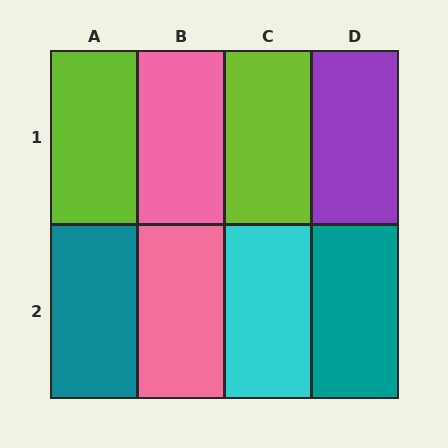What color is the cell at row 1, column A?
Lime.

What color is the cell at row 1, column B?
Pink.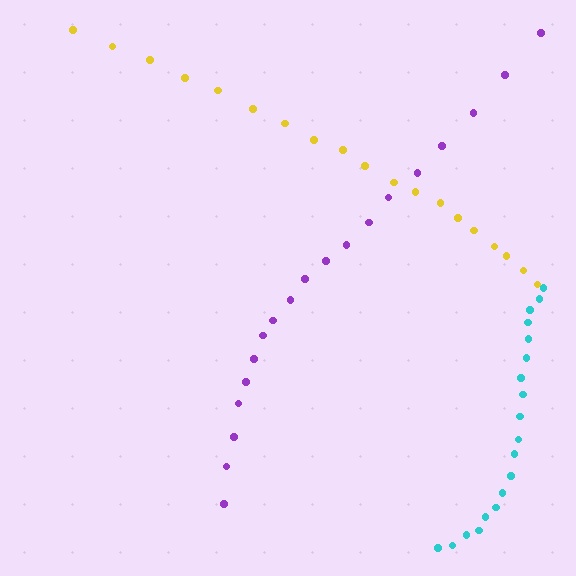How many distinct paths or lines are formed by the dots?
There are 3 distinct paths.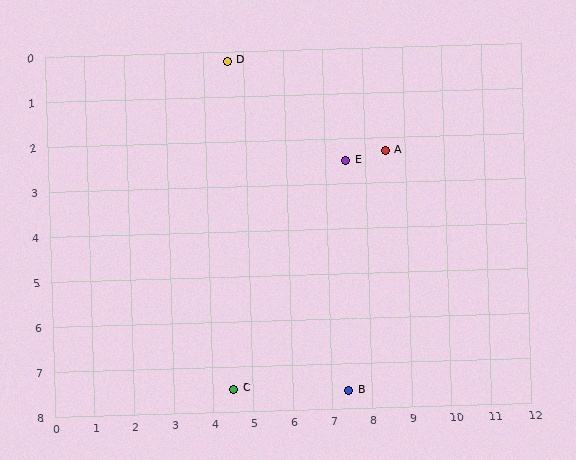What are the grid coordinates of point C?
Point C is at approximately (4.5, 7.5).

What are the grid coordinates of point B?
Point B is at approximately (7.4, 7.6).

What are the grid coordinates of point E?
Point E is at approximately (7.5, 2.5).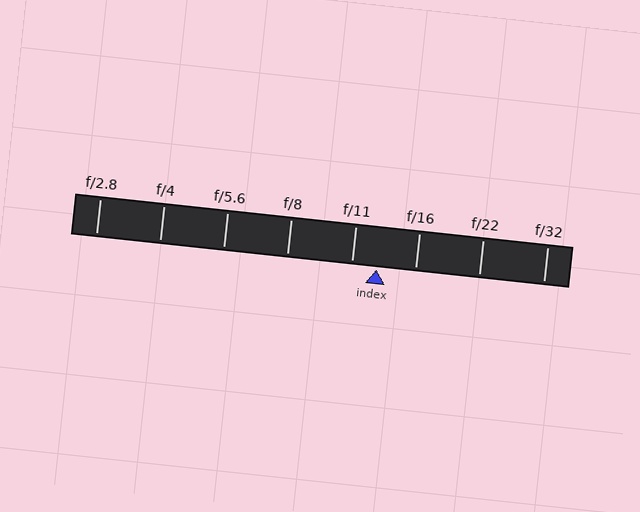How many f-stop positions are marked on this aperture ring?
There are 8 f-stop positions marked.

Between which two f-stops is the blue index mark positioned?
The index mark is between f/11 and f/16.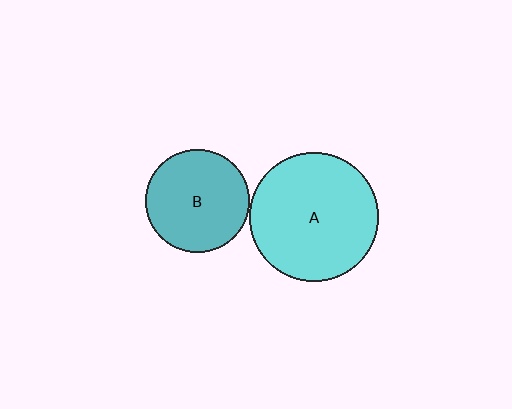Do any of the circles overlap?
No, none of the circles overlap.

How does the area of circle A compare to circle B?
Approximately 1.6 times.